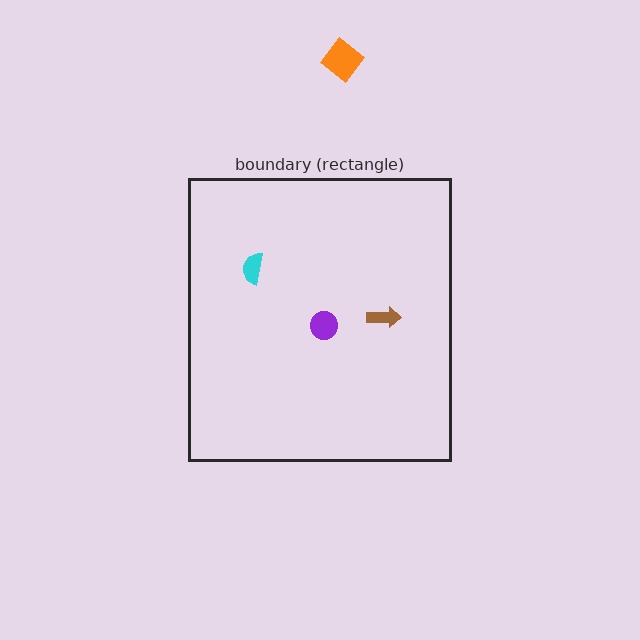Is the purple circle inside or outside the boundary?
Inside.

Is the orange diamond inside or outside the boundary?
Outside.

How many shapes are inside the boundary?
3 inside, 1 outside.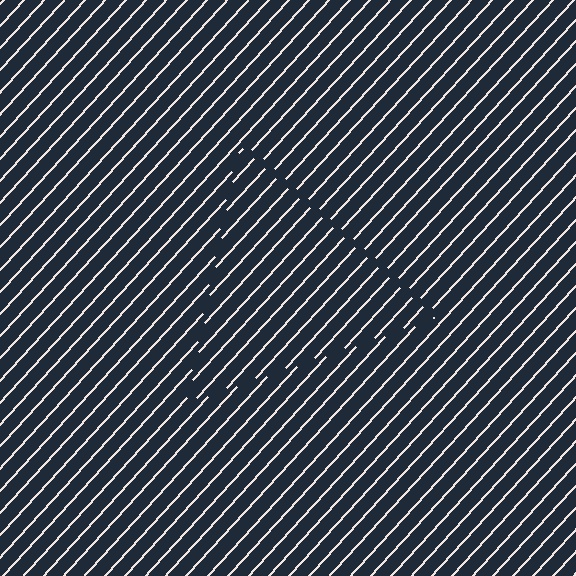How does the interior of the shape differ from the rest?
The interior of the shape contains the same grating, shifted by half a period — the contour is defined by the phase discontinuity where line-ends from the inner and outer gratings abut.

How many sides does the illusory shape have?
3 sides — the line-ends trace a triangle.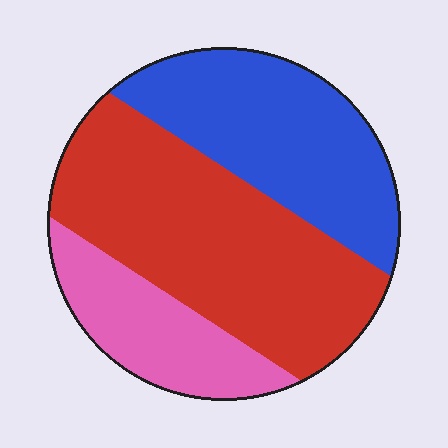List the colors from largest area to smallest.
From largest to smallest: red, blue, pink.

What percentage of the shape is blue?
Blue takes up between a quarter and a half of the shape.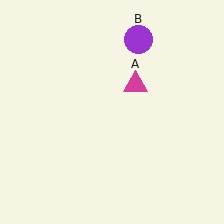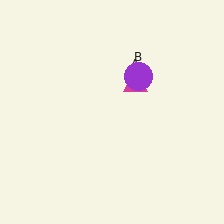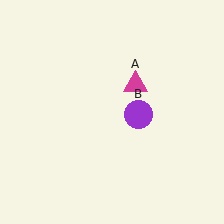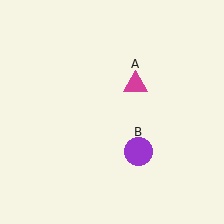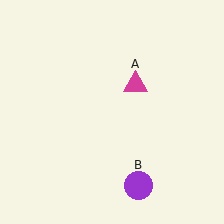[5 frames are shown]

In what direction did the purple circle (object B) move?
The purple circle (object B) moved down.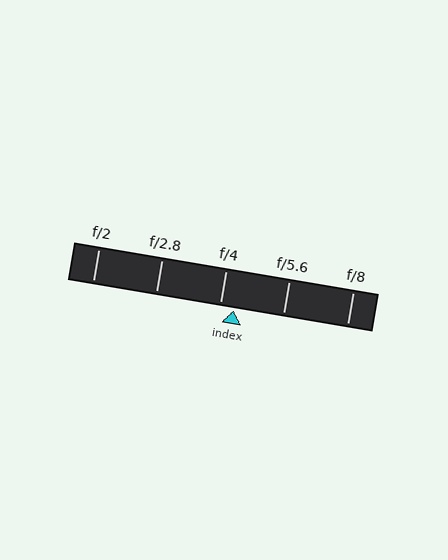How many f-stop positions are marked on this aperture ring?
There are 5 f-stop positions marked.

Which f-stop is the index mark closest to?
The index mark is closest to f/4.